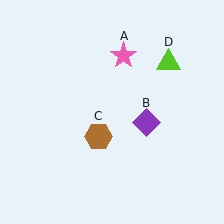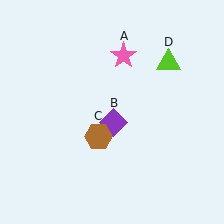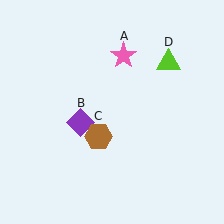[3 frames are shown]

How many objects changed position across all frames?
1 object changed position: purple diamond (object B).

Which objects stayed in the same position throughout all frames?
Pink star (object A) and brown hexagon (object C) and lime triangle (object D) remained stationary.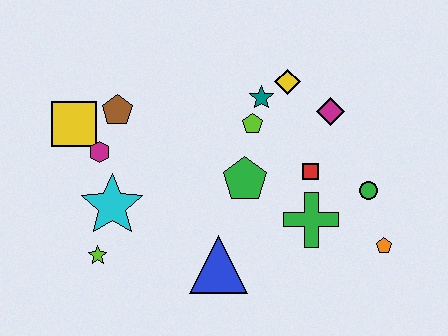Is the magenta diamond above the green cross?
Yes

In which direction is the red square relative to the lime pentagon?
The red square is to the right of the lime pentagon.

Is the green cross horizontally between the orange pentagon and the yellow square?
Yes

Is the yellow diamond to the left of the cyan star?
No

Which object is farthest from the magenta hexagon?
The orange pentagon is farthest from the magenta hexagon.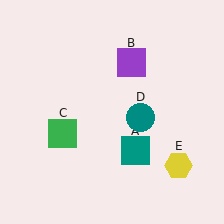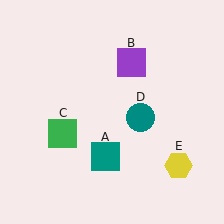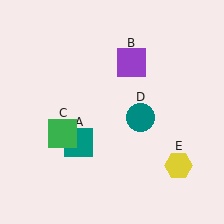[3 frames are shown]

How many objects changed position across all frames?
1 object changed position: teal square (object A).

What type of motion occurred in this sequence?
The teal square (object A) rotated clockwise around the center of the scene.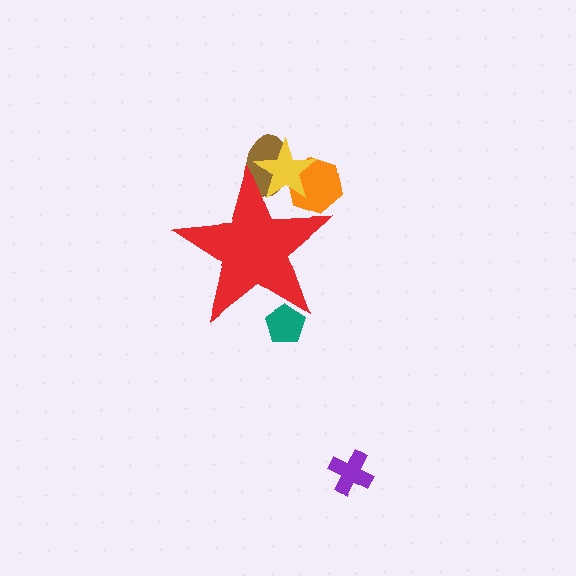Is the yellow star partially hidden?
Yes, the yellow star is partially hidden behind the red star.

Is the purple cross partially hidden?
No, the purple cross is fully visible.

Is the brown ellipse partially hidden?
Yes, the brown ellipse is partially hidden behind the red star.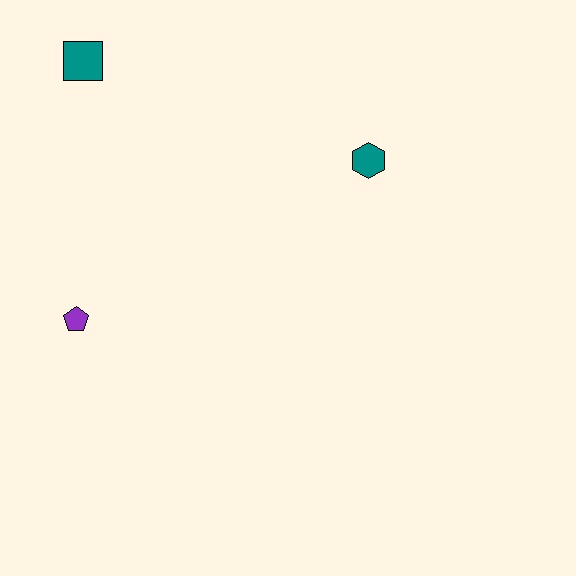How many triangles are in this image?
There are no triangles.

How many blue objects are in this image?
There are no blue objects.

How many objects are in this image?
There are 3 objects.